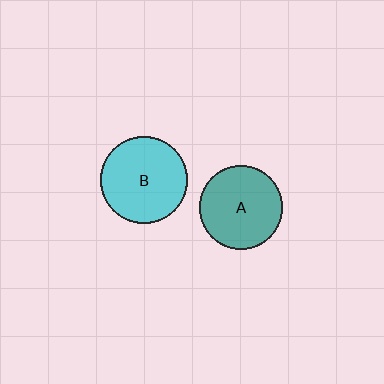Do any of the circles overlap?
No, none of the circles overlap.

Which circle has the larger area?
Circle B (cyan).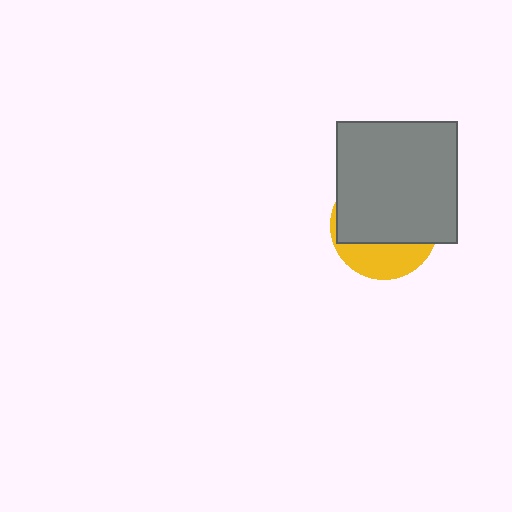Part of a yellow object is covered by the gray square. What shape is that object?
It is a circle.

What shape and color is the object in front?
The object in front is a gray square.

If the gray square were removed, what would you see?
You would see the complete yellow circle.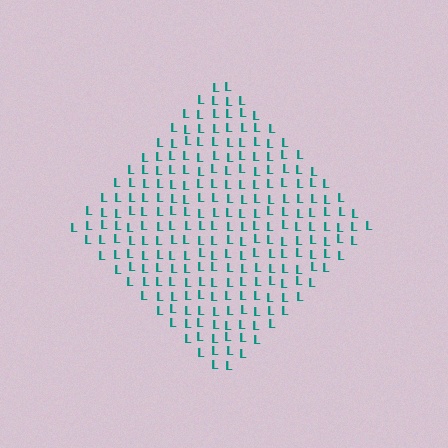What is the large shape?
The large shape is a diamond.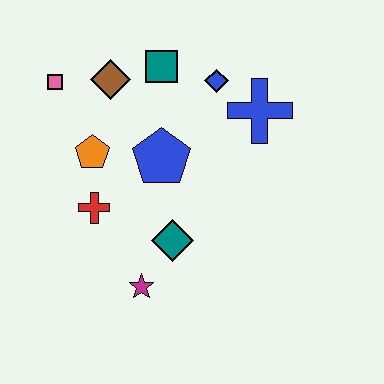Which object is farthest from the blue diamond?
The magenta star is farthest from the blue diamond.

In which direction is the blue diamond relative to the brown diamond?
The blue diamond is to the right of the brown diamond.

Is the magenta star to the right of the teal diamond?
No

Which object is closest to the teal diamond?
The magenta star is closest to the teal diamond.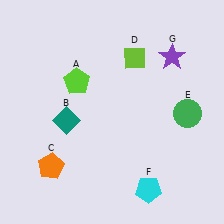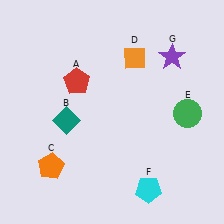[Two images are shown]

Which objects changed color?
A changed from lime to red. D changed from lime to orange.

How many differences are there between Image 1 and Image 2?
There are 2 differences between the two images.